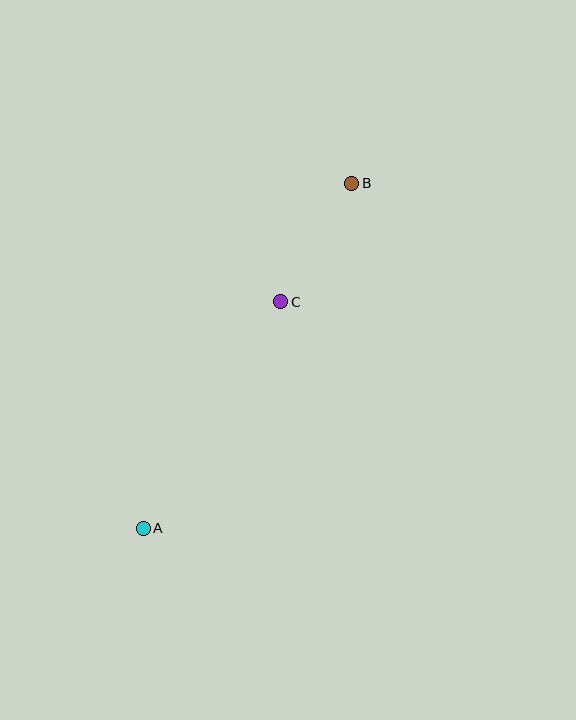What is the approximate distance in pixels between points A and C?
The distance between A and C is approximately 265 pixels.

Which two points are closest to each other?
Points B and C are closest to each other.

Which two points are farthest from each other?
Points A and B are farthest from each other.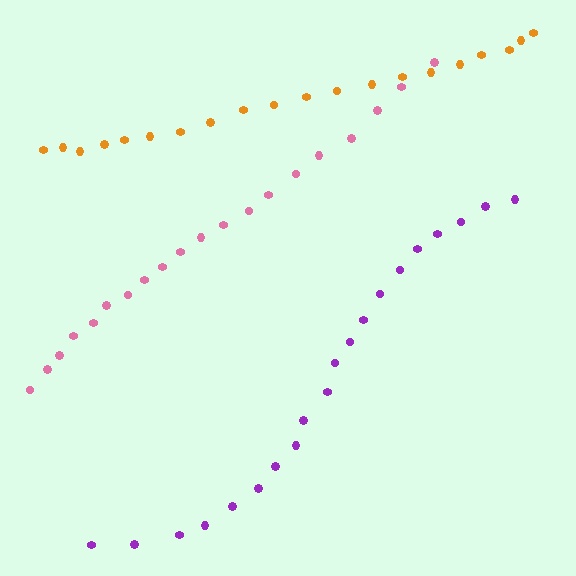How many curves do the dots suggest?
There are 3 distinct paths.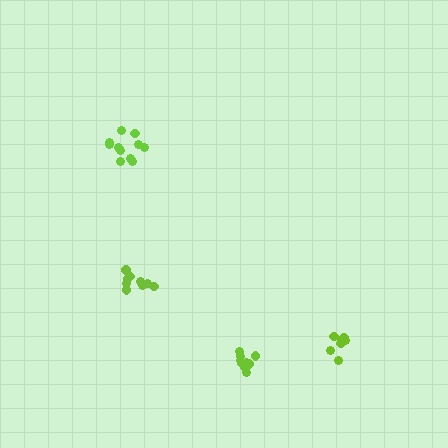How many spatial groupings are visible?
There are 4 spatial groupings.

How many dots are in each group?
Group 1: 8 dots, Group 2: 9 dots, Group 3: 9 dots, Group 4: 11 dots (37 total).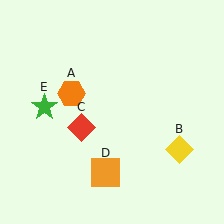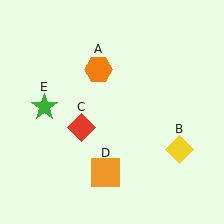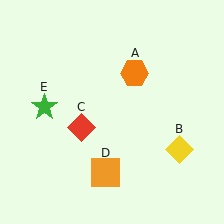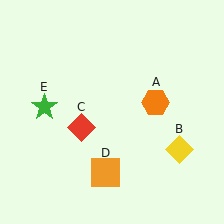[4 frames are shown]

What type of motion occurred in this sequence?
The orange hexagon (object A) rotated clockwise around the center of the scene.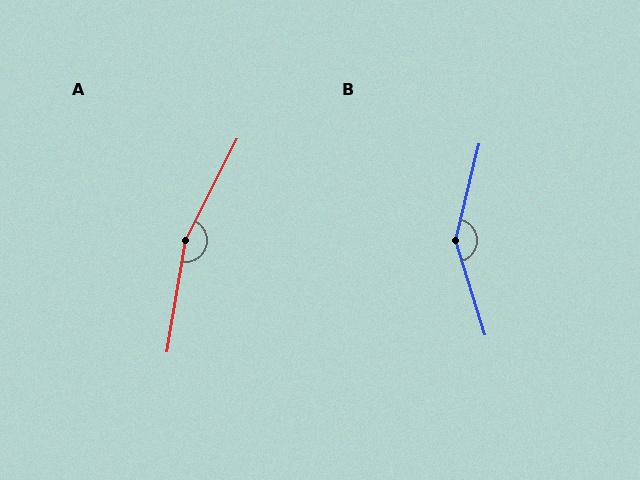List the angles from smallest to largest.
B (149°), A (162°).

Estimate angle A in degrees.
Approximately 162 degrees.